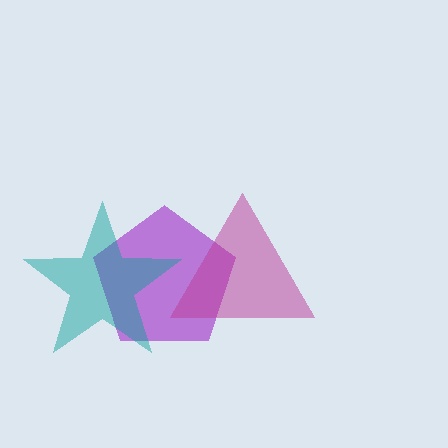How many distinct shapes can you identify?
There are 3 distinct shapes: a purple pentagon, a magenta triangle, a teal star.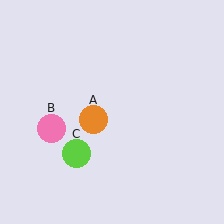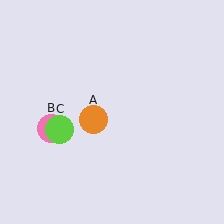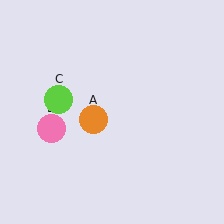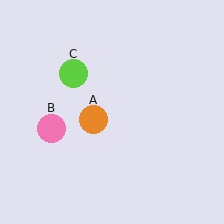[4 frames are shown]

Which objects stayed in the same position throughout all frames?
Orange circle (object A) and pink circle (object B) remained stationary.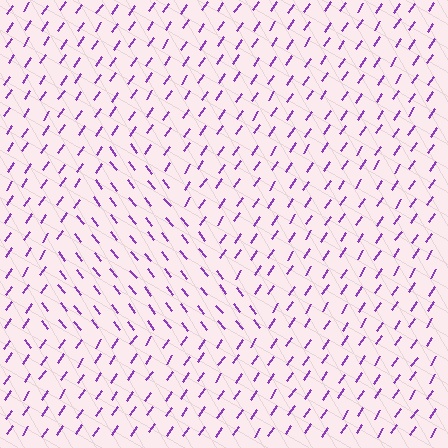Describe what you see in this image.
The image is filled with small purple line segments. A triangle region in the image has lines oriented differently from the surrounding lines, creating a visible texture boundary.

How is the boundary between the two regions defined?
The boundary is defined purely by a change in line orientation (approximately 73 degrees difference). All lines are the same color and thickness.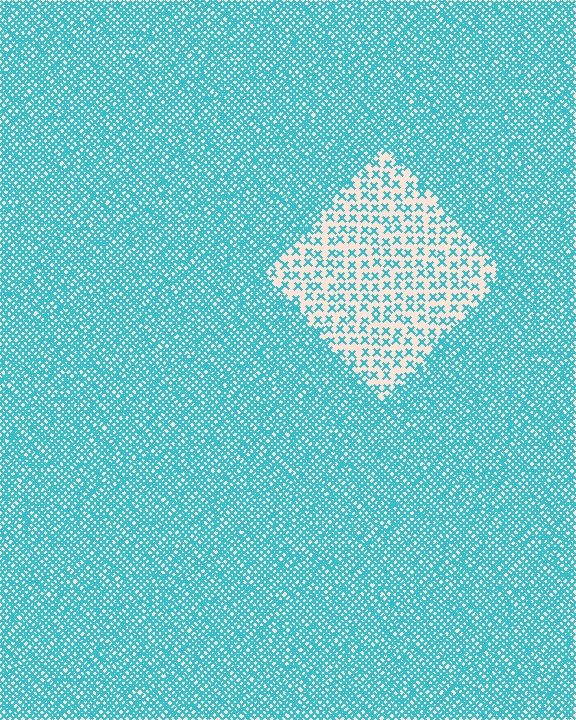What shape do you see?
I see a diamond.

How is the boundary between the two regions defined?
The boundary is defined by a change in element density (approximately 2.9x ratio). All elements are the same color, size, and shape.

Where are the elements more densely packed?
The elements are more densely packed outside the diamond boundary.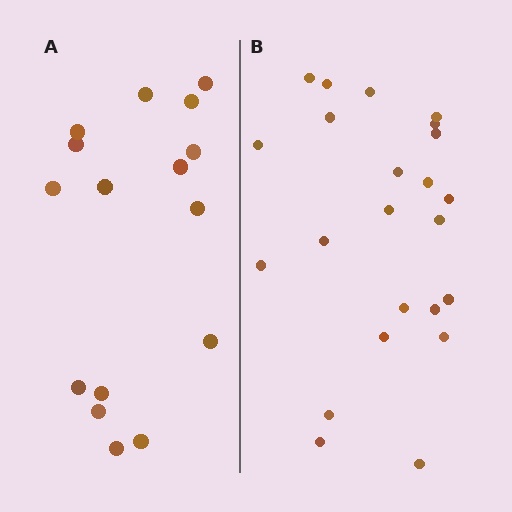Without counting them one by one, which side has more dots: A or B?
Region B (the right region) has more dots.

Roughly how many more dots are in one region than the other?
Region B has roughly 8 or so more dots than region A.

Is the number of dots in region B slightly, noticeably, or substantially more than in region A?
Region B has noticeably more, but not dramatically so. The ratio is roughly 1.4 to 1.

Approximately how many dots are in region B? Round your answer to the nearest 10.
About 20 dots. (The exact count is 23, which rounds to 20.)